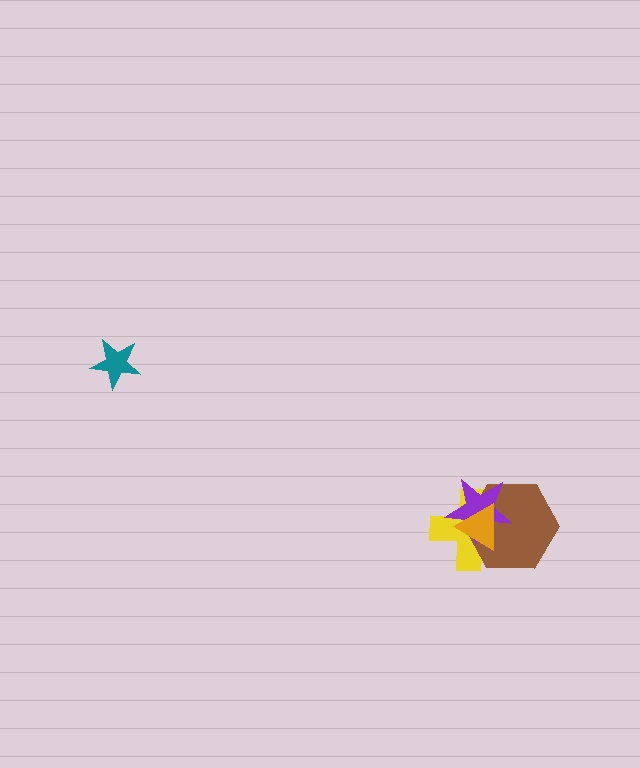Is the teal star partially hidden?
No, no other shape covers it.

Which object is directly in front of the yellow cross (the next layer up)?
The brown hexagon is directly in front of the yellow cross.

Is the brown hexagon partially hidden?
Yes, it is partially covered by another shape.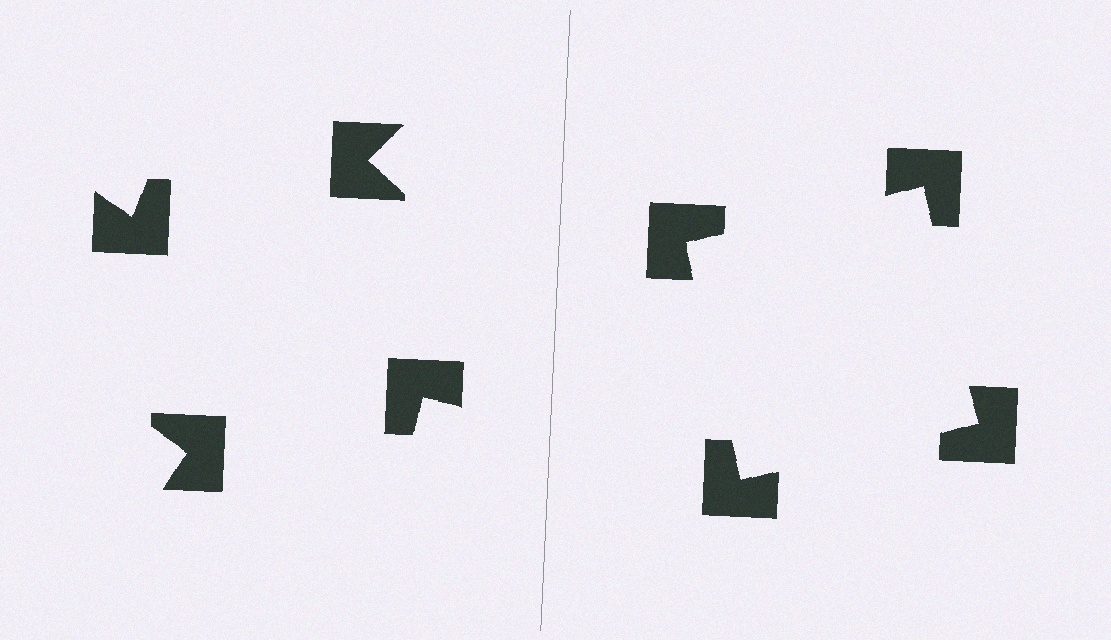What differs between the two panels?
The notched squares are positioned identically on both sides; only the wedge orientations differ. On the right they align to a square; on the left they are misaligned.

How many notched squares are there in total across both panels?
8 — 4 on each side.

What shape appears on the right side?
An illusory square.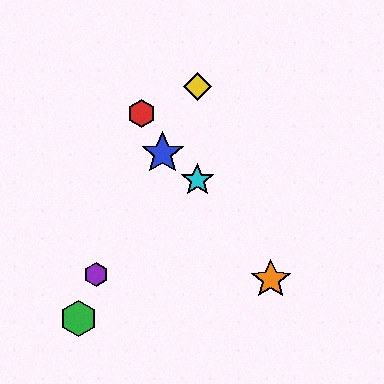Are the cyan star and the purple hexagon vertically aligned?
No, the cyan star is at x≈197 and the purple hexagon is at x≈96.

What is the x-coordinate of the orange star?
The orange star is at x≈271.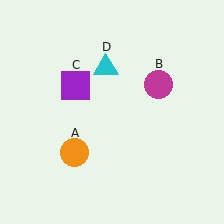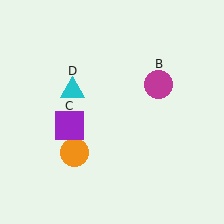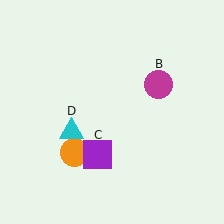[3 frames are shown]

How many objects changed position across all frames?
2 objects changed position: purple square (object C), cyan triangle (object D).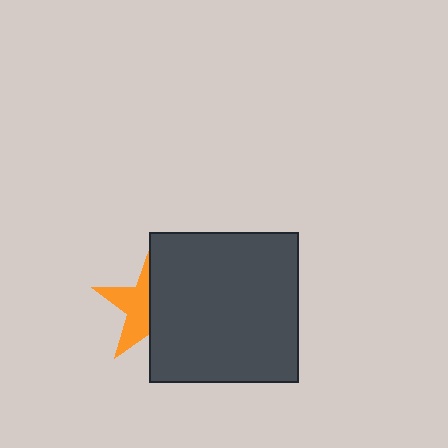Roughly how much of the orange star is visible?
About half of it is visible (roughly 46%).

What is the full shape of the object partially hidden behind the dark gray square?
The partially hidden object is an orange star.